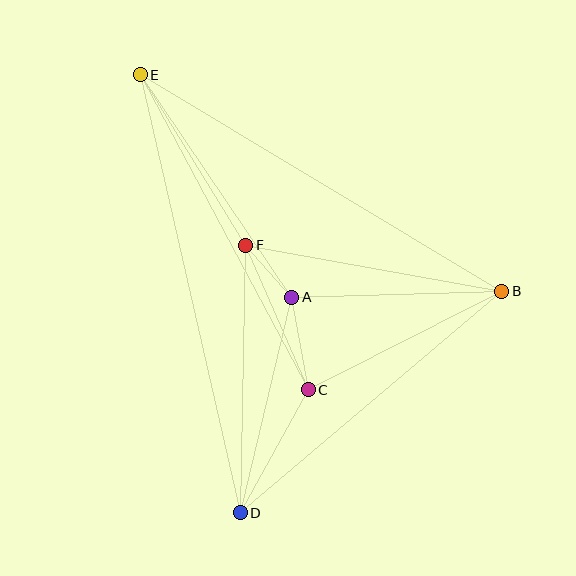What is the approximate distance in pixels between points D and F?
The distance between D and F is approximately 268 pixels.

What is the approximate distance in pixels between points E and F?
The distance between E and F is approximately 201 pixels.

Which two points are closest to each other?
Points A and F are closest to each other.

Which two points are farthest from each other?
Points D and E are farthest from each other.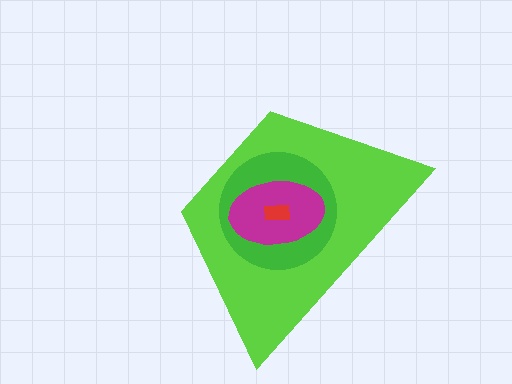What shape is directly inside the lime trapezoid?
The green circle.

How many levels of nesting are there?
4.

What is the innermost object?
The red rectangle.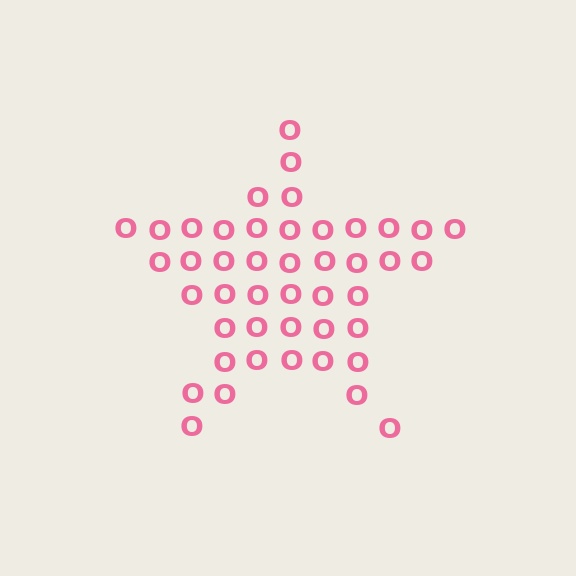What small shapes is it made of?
It is made of small letter O's.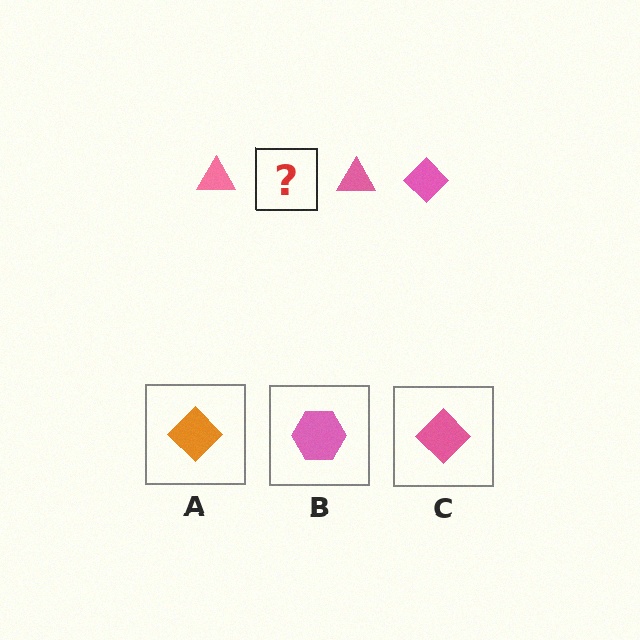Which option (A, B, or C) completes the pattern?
C.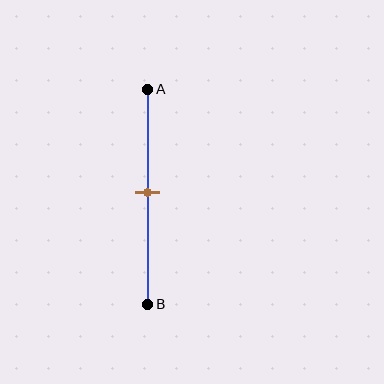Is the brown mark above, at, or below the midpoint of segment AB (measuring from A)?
The brown mark is approximately at the midpoint of segment AB.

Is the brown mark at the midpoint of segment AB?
Yes, the mark is approximately at the midpoint.